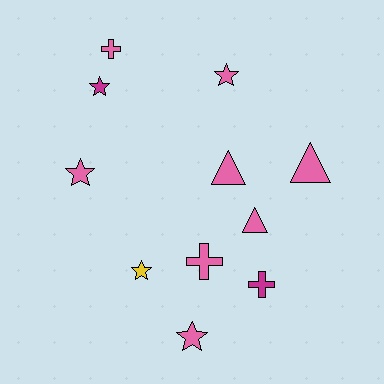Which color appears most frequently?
Pink, with 8 objects.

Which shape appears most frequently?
Star, with 5 objects.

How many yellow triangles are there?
There are no yellow triangles.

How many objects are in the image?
There are 11 objects.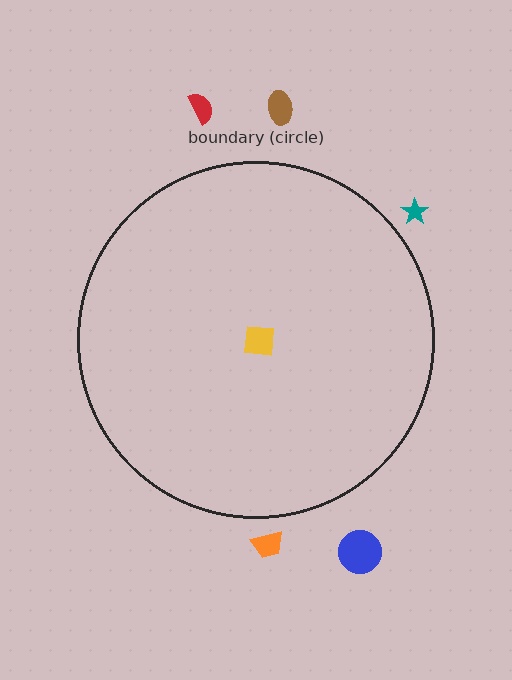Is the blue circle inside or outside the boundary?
Outside.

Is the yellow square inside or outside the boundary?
Inside.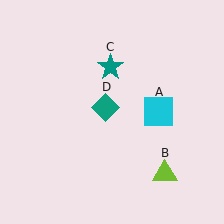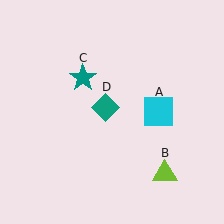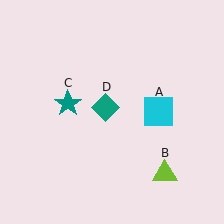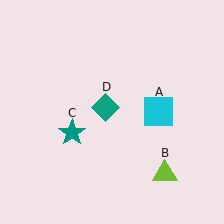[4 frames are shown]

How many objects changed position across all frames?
1 object changed position: teal star (object C).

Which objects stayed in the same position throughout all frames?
Cyan square (object A) and lime triangle (object B) and teal diamond (object D) remained stationary.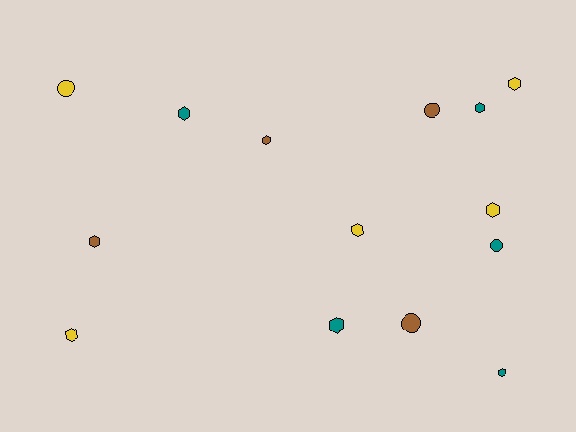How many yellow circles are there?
There is 1 yellow circle.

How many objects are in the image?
There are 14 objects.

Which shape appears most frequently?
Hexagon, with 10 objects.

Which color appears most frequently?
Teal, with 5 objects.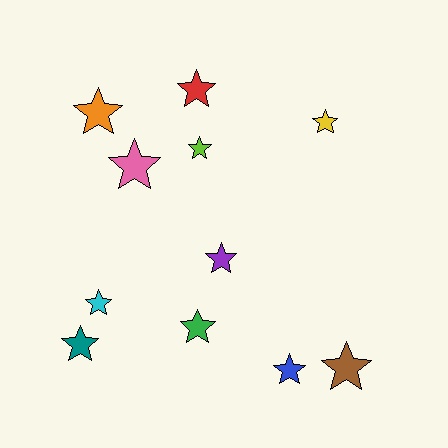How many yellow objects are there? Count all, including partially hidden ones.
There is 1 yellow object.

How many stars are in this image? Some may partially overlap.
There are 11 stars.